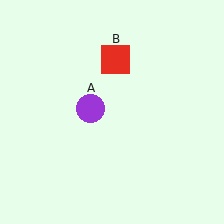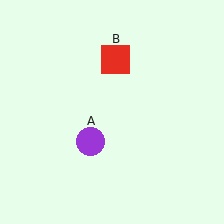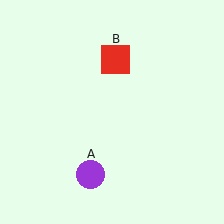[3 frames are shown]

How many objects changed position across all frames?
1 object changed position: purple circle (object A).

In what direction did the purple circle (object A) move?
The purple circle (object A) moved down.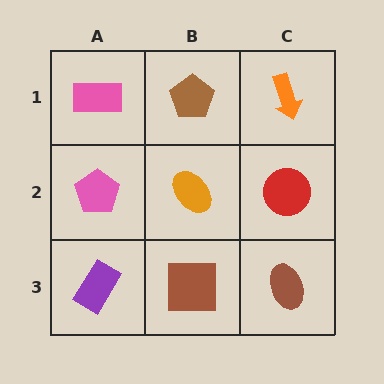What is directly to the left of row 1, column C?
A brown pentagon.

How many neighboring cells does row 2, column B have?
4.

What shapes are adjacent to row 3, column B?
An orange ellipse (row 2, column B), a purple rectangle (row 3, column A), a brown ellipse (row 3, column C).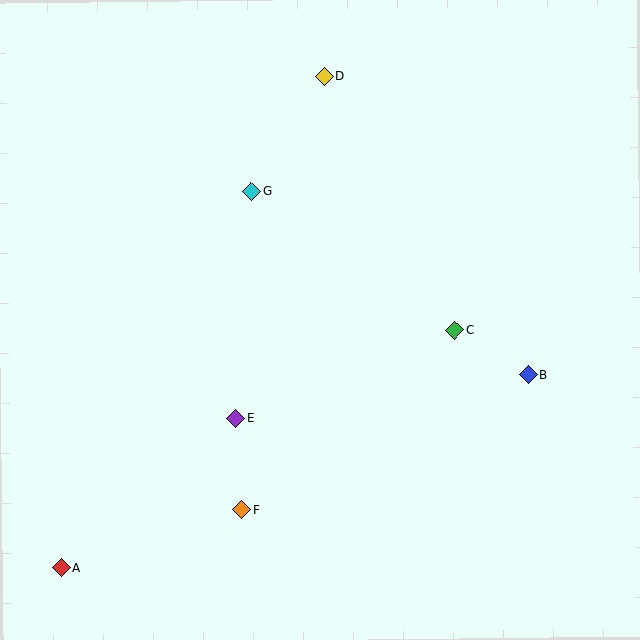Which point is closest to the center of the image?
Point E at (236, 418) is closest to the center.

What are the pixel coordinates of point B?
Point B is at (528, 374).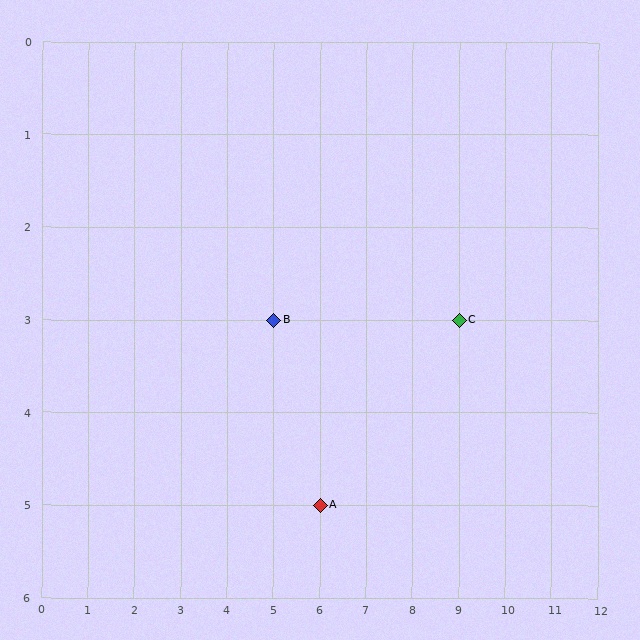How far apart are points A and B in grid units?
Points A and B are 1 column and 2 rows apart (about 2.2 grid units diagonally).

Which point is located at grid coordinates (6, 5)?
Point A is at (6, 5).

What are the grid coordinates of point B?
Point B is at grid coordinates (5, 3).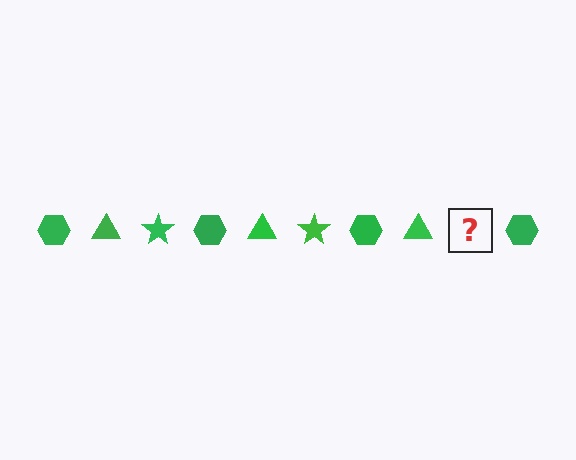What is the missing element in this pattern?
The missing element is a green star.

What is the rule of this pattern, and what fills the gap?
The rule is that the pattern cycles through hexagon, triangle, star shapes in green. The gap should be filled with a green star.